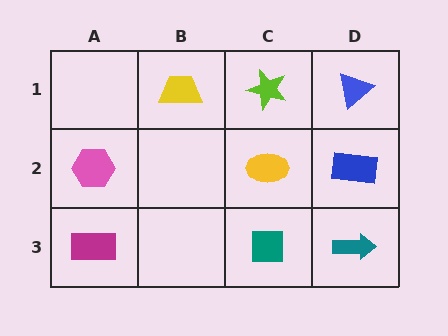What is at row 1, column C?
A lime star.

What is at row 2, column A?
A pink hexagon.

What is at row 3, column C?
A teal square.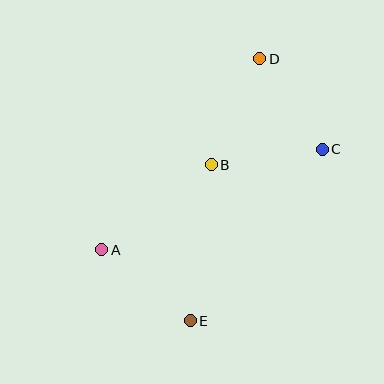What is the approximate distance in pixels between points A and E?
The distance between A and E is approximately 113 pixels.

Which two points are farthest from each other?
Points D and E are farthest from each other.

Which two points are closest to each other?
Points C and D are closest to each other.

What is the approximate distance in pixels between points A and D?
The distance between A and D is approximately 248 pixels.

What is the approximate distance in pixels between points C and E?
The distance between C and E is approximately 216 pixels.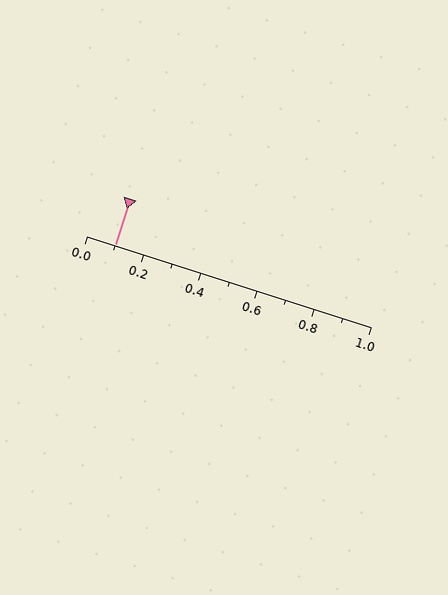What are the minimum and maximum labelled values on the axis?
The axis runs from 0.0 to 1.0.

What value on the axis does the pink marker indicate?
The marker indicates approximately 0.1.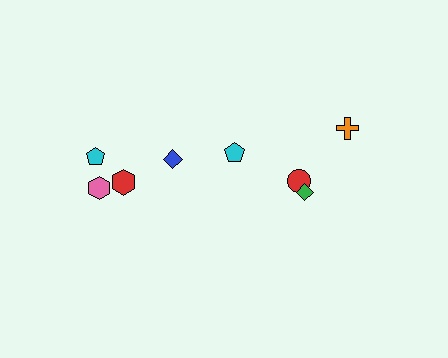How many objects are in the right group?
There are 3 objects.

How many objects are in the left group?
There are 5 objects.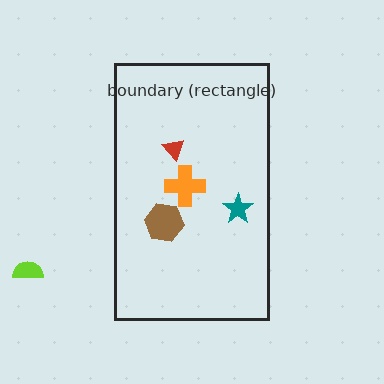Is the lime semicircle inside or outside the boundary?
Outside.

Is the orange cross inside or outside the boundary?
Inside.